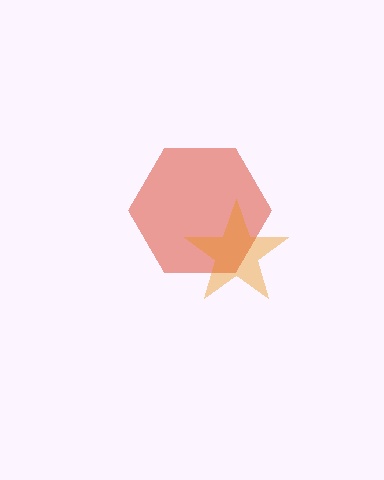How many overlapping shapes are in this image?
There are 2 overlapping shapes in the image.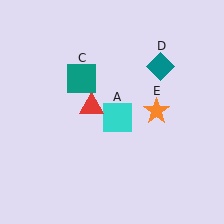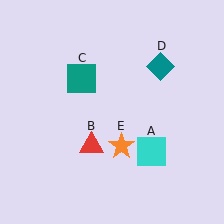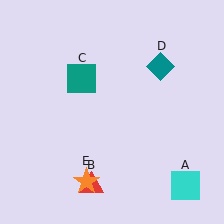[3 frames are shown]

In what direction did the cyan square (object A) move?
The cyan square (object A) moved down and to the right.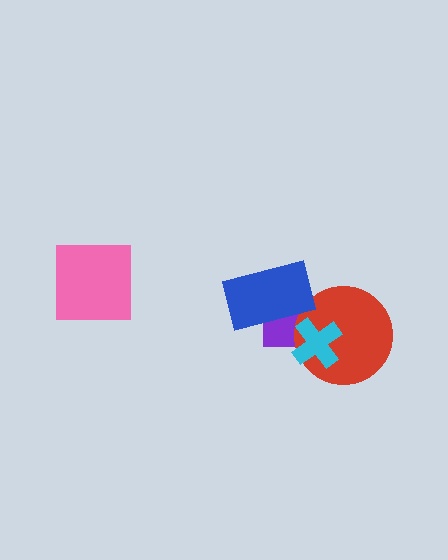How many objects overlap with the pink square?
0 objects overlap with the pink square.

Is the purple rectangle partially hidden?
Yes, it is partially covered by another shape.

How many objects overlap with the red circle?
2 objects overlap with the red circle.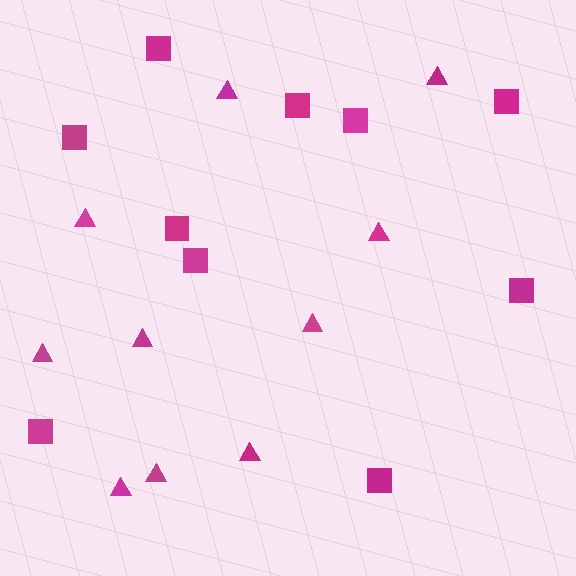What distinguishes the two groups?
There are 2 groups: one group of triangles (10) and one group of squares (10).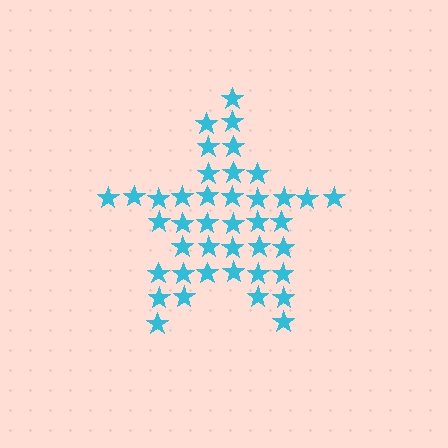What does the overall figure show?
The overall figure shows a star.